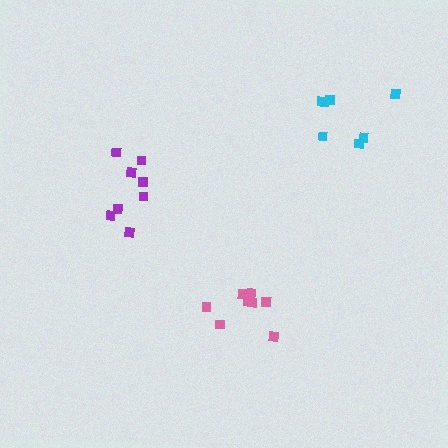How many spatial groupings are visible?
There are 3 spatial groupings.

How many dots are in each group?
Group 1: 7 dots, Group 2: 8 dots, Group 3: 8 dots (23 total).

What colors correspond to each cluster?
The clusters are colored: cyan, pink, purple.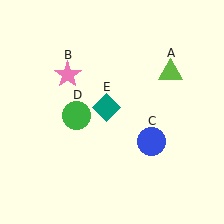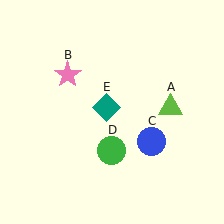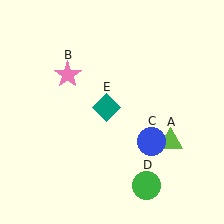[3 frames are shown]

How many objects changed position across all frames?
2 objects changed position: lime triangle (object A), green circle (object D).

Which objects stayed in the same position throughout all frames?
Pink star (object B) and blue circle (object C) and teal diamond (object E) remained stationary.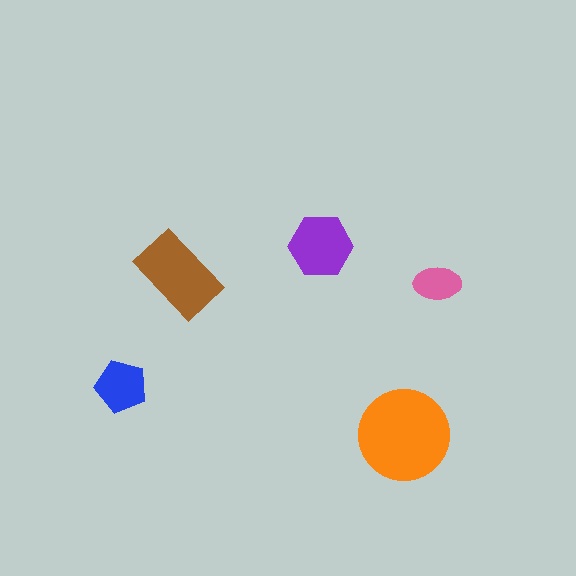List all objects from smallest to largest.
The pink ellipse, the blue pentagon, the purple hexagon, the brown rectangle, the orange circle.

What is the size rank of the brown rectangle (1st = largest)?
2nd.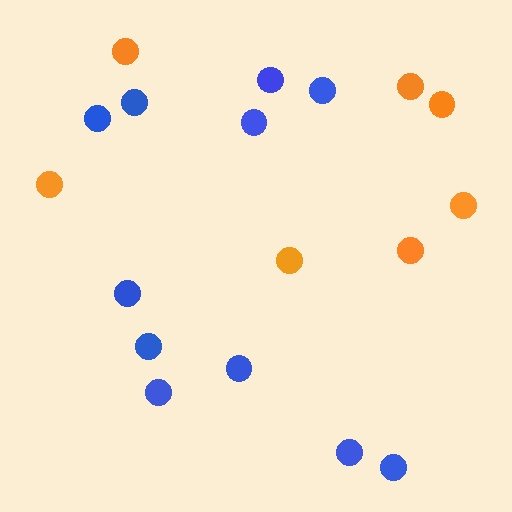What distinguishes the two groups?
There are 2 groups: one group of blue circles (11) and one group of orange circles (7).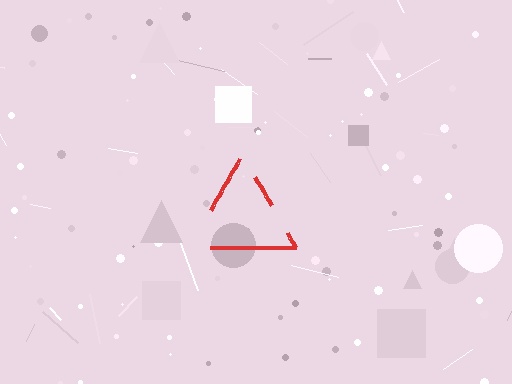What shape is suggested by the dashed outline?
The dashed outline suggests a triangle.